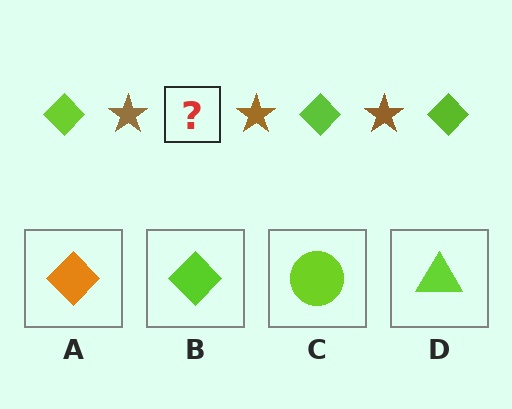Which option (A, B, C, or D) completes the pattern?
B.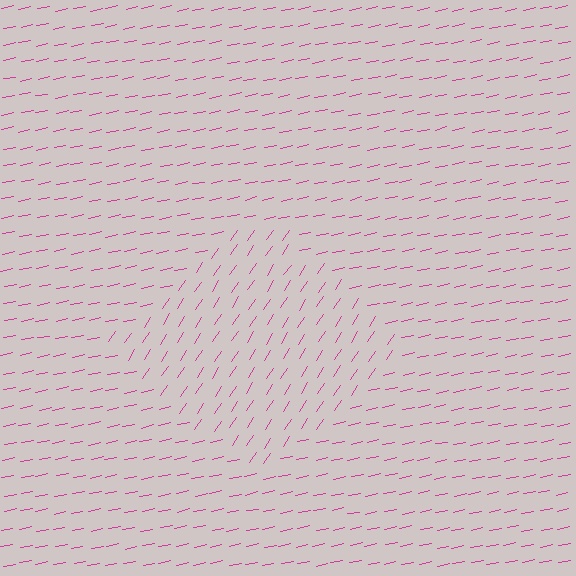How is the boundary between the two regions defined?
The boundary is defined purely by a change in line orientation (approximately 45 degrees difference). All lines are the same color and thickness.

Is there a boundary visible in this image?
Yes, there is a texture boundary formed by a change in line orientation.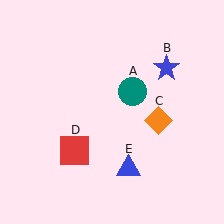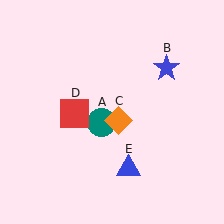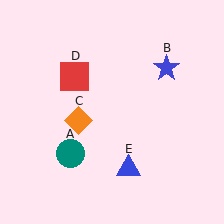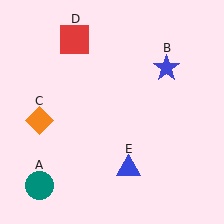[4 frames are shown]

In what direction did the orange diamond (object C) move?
The orange diamond (object C) moved left.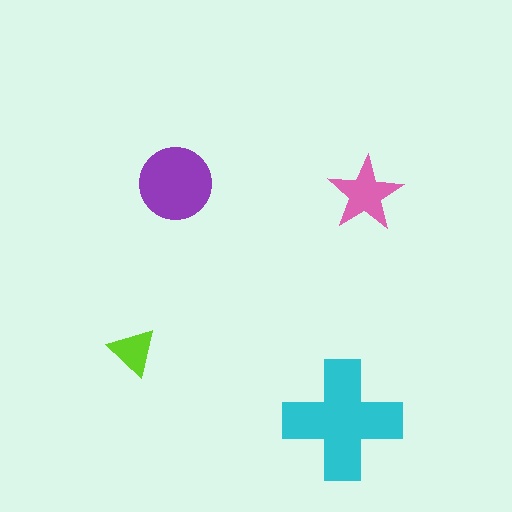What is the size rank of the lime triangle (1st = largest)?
4th.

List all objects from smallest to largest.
The lime triangle, the pink star, the purple circle, the cyan cross.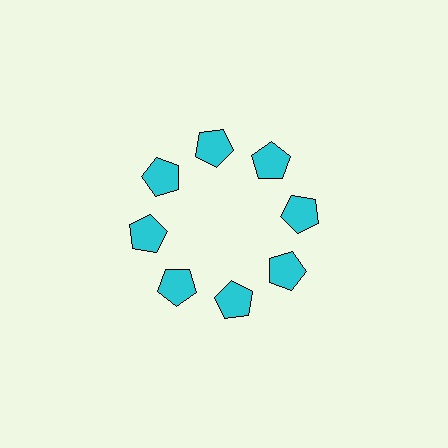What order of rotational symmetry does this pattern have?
This pattern has 8-fold rotational symmetry.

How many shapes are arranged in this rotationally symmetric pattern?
There are 8 shapes, arranged in 8 groups of 1.